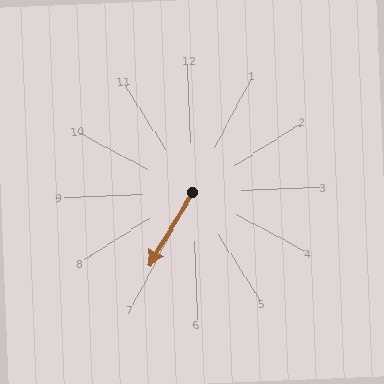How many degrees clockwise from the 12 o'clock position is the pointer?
Approximately 213 degrees.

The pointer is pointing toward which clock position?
Roughly 7 o'clock.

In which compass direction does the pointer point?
Southwest.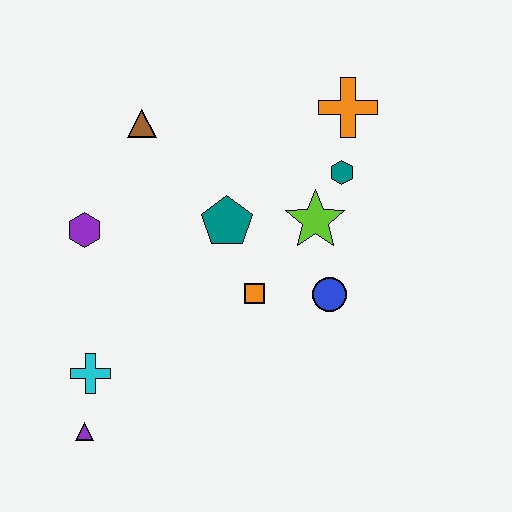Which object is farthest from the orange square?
The purple triangle is farthest from the orange square.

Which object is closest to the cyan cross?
The purple triangle is closest to the cyan cross.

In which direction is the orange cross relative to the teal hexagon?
The orange cross is above the teal hexagon.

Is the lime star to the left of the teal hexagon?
Yes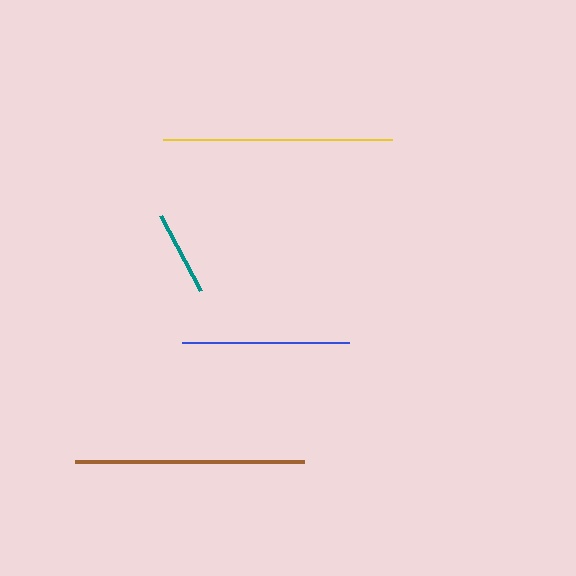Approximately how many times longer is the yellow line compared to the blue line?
The yellow line is approximately 1.4 times the length of the blue line.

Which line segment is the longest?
The yellow line is the longest at approximately 229 pixels.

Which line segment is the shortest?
The teal line is the shortest at approximately 85 pixels.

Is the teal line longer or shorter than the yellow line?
The yellow line is longer than the teal line.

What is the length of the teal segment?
The teal segment is approximately 85 pixels long.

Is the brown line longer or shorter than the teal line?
The brown line is longer than the teal line.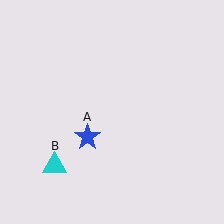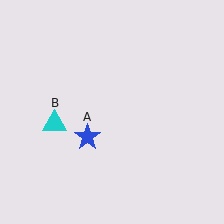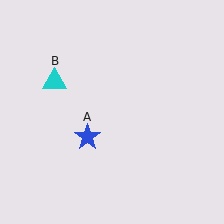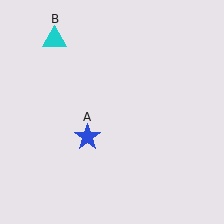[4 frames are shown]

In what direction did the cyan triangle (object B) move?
The cyan triangle (object B) moved up.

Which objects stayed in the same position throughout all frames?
Blue star (object A) remained stationary.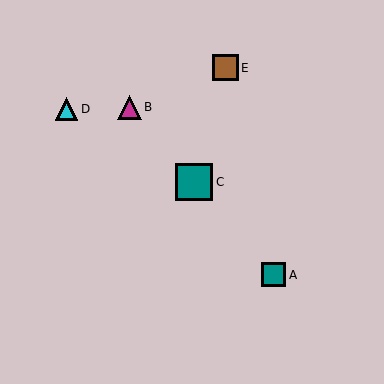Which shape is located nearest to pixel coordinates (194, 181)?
The teal square (labeled C) at (194, 182) is nearest to that location.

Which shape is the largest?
The teal square (labeled C) is the largest.